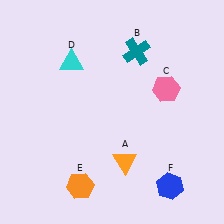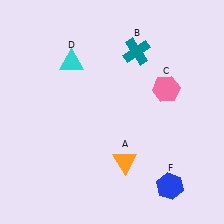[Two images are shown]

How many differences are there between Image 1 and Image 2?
There is 1 difference between the two images.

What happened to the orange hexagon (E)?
The orange hexagon (E) was removed in Image 2. It was in the bottom-left area of Image 1.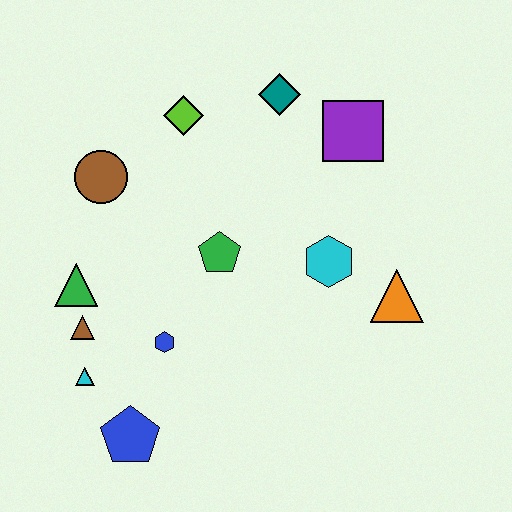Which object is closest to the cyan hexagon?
The orange triangle is closest to the cyan hexagon.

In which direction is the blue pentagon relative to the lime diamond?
The blue pentagon is below the lime diamond.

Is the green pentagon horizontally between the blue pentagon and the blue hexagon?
No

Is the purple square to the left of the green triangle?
No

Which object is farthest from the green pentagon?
The blue pentagon is farthest from the green pentagon.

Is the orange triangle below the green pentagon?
Yes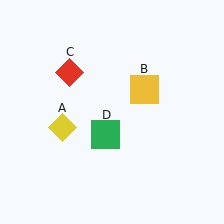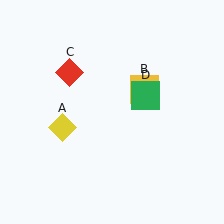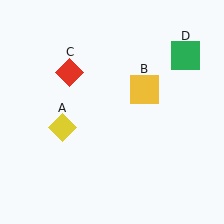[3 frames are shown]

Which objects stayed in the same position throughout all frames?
Yellow diamond (object A) and yellow square (object B) and red diamond (object C) remained stationary.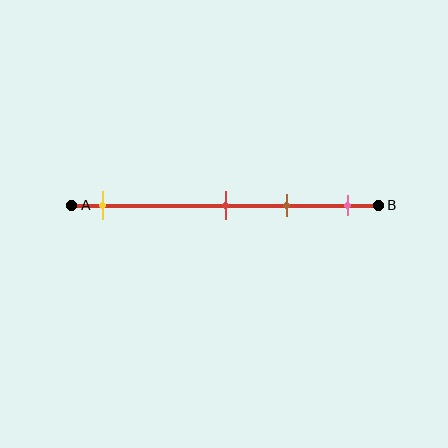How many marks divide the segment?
There are 4 marks dividing the segment.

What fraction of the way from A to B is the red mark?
The red mark is approximately 50% (0.5) of the way from A to B.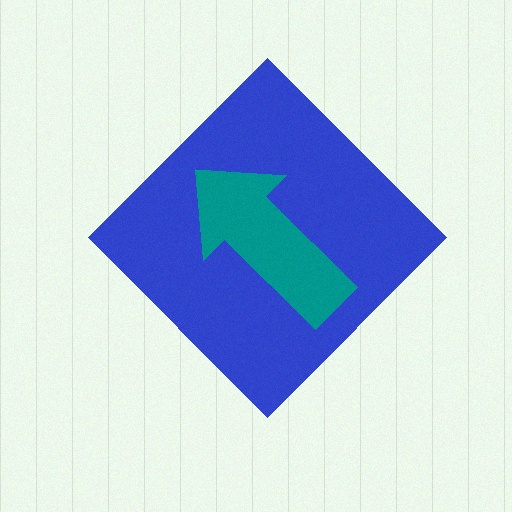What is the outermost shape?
The blue diamond.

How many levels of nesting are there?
2.